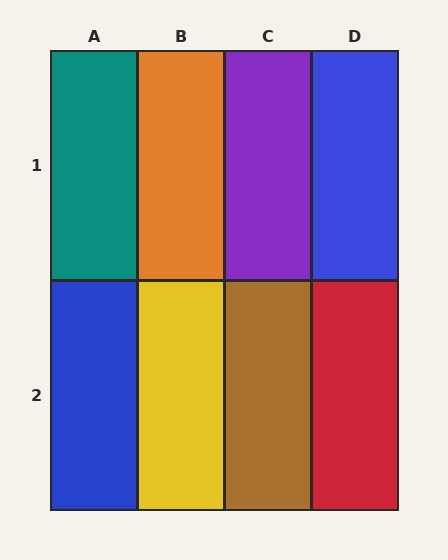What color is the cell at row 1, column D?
Blue.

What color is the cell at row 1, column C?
Purple.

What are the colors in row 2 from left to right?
Blue, yellow, brown, red.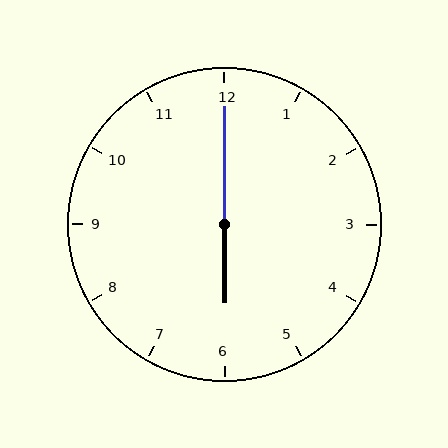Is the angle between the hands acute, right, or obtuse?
It is obtuse.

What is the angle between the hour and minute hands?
Approximately 180 degrees.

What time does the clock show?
6:00.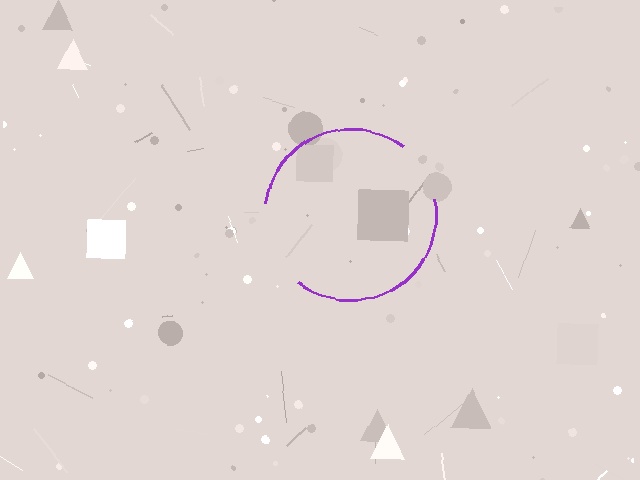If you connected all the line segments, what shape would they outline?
They would outline a circle.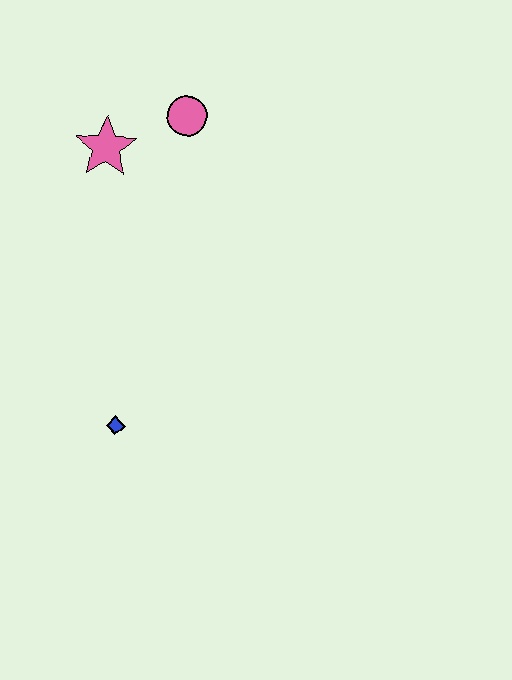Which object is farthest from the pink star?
The blue diamond is farthest from the pink star.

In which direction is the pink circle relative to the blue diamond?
The pink circle is above the blue diamond.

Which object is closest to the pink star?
The pink circle is closest to the pink star.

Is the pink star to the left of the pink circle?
Yes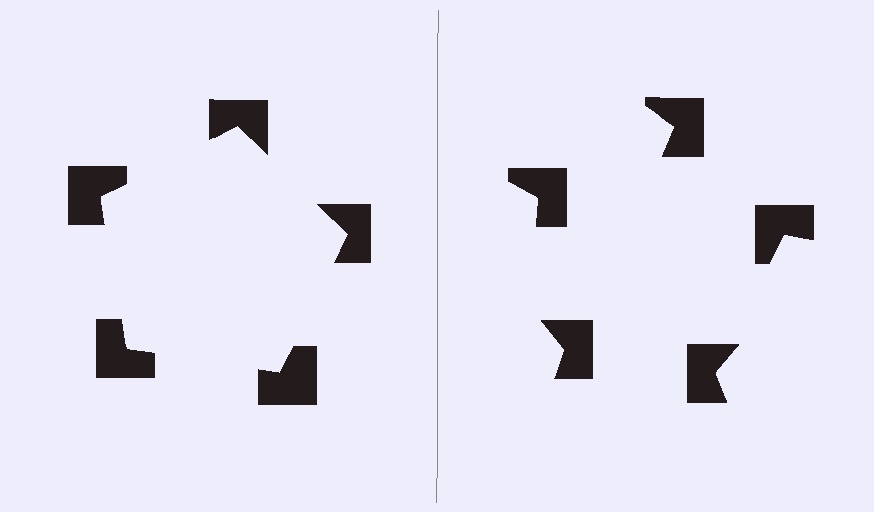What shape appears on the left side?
An illusory pentagon.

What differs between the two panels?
The notched squares are positioned identically on both sides; only the wedge orientations differ. On the left they align to a pentagon; on the right they are misaligned.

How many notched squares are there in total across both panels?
10 — 5 on each side.